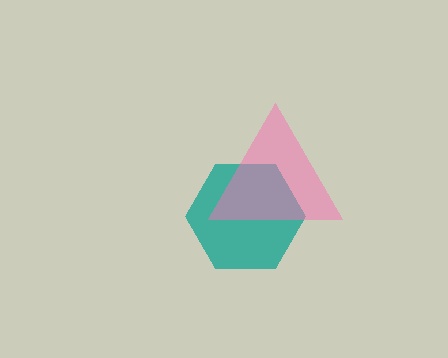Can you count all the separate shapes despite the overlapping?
Yes, there are 2 separate shapes.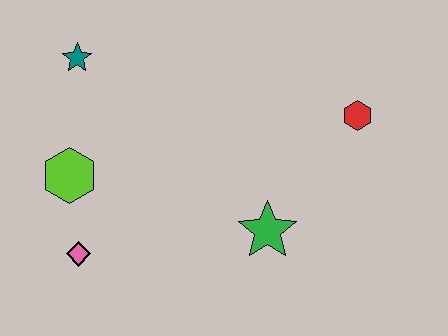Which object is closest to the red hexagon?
The green star is closest to the red hexagon.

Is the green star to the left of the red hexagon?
Yes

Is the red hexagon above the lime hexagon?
Yes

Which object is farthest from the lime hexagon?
The red hexagon is farthest from the lime hexagon.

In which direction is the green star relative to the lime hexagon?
The green star is to the right of the lime hexagon.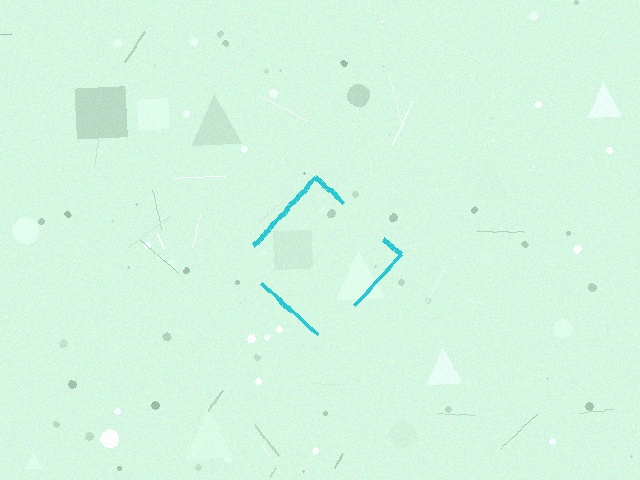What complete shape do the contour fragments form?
The contour fragments form a diamond.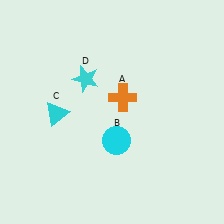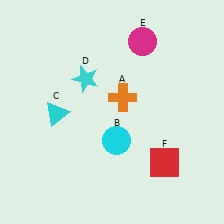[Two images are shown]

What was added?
A magenta circle (E), a red square (F) were added in Image 2.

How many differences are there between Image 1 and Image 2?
There are 2 differences between the two images.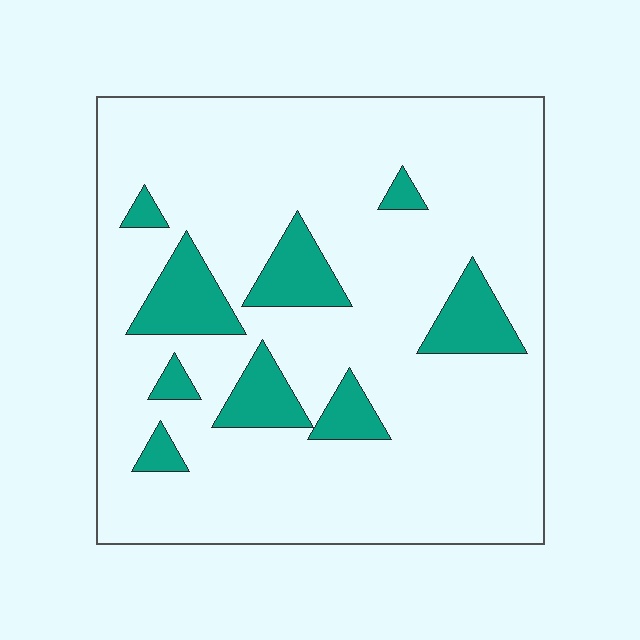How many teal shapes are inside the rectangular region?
9.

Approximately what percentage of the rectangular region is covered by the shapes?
Approximately 15%.